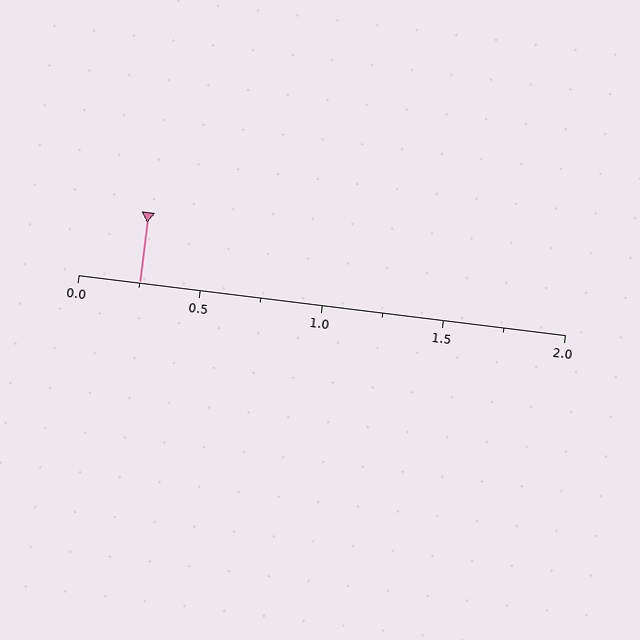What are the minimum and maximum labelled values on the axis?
The axis runs from 0.0 to 2.0.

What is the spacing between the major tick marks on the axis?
The major ticks are spaced 0.5 apart.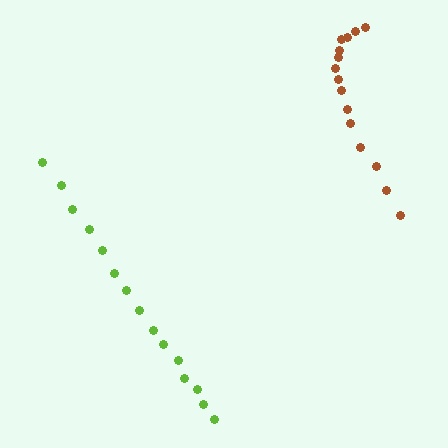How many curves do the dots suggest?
There are 2 distinct paths.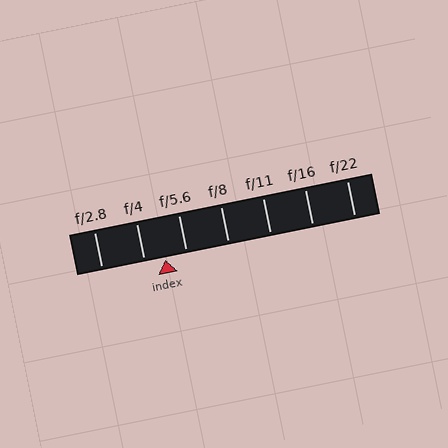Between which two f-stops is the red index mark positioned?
The index mark is between f/4 and f/5.6.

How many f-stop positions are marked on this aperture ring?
There are 7 f-stop positions marked.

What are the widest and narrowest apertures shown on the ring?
The widest aperture shown is f/2.8 and the narrowest is f/22.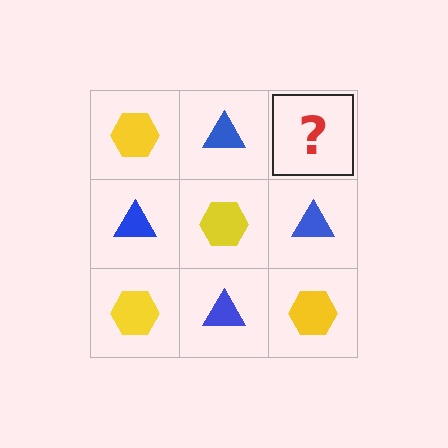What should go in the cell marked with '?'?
The missing cell should contain a yellow hexagon.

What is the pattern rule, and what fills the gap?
The rule is that it alternates yellow hexagon and blue triangle in a checkerboard pattern. The gap should be filled with a yellow hexagon.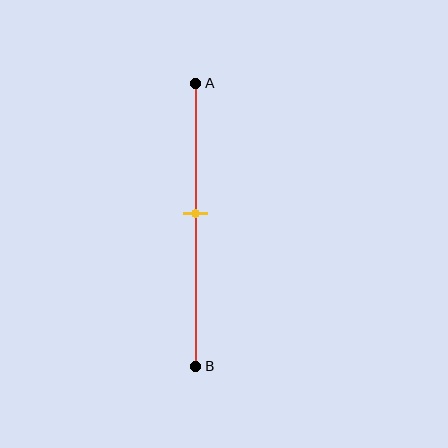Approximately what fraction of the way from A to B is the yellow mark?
The yellow mark is approximately 45% of the way from A to B.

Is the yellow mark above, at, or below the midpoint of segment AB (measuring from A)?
The yellow mark is above the midpoint of segment AB.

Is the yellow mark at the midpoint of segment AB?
No, the mark is at about 45% from A, not at the 50% midpoint.